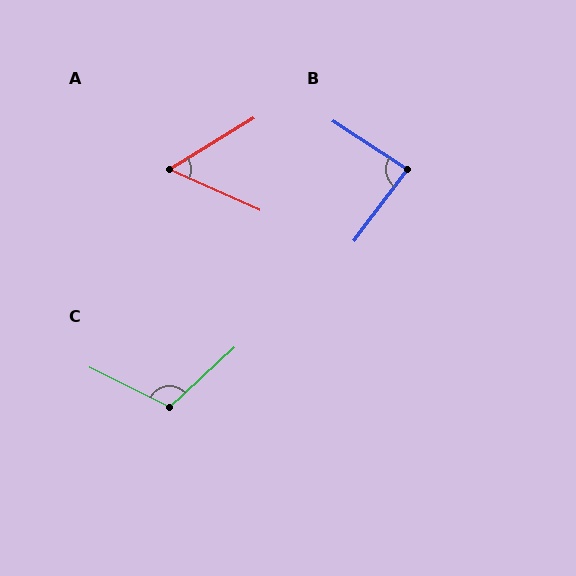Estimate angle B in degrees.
Approximately 86 degrees.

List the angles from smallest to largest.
A (55°), B (86°), C (111°).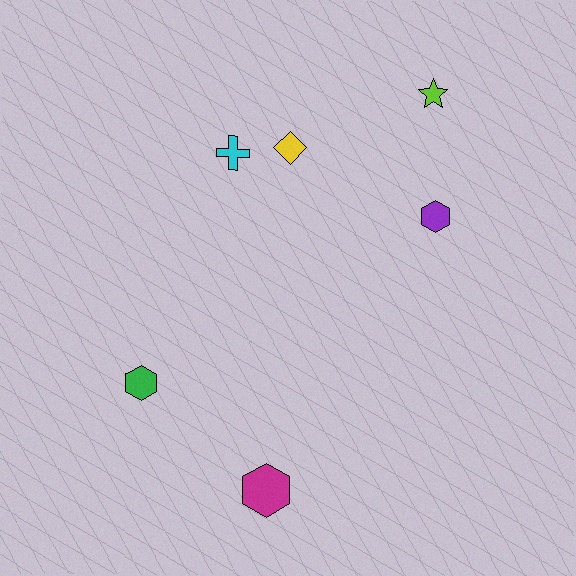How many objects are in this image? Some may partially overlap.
There are 6 objects.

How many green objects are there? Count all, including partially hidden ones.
There is 1 green object.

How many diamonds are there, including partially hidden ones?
There is 1 diamond.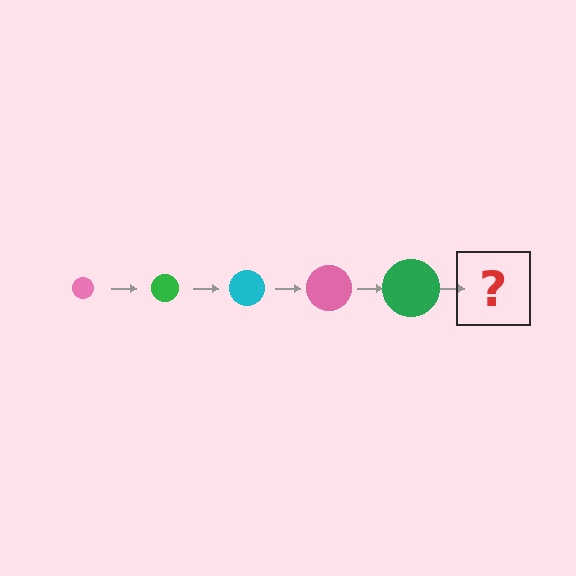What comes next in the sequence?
The next element should be a cyan circle, larger than the previous one.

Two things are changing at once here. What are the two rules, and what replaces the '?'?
The two rules are that the circle grows larger each step and the color cycles through pink, green, and cyan. The '?' should be a cyan circle, larger than the previous one.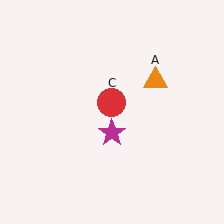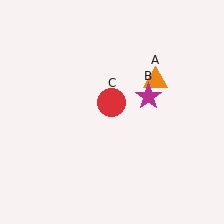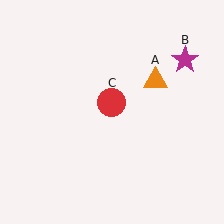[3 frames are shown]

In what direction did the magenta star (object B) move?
The magenta star (object B) moved up and to the right.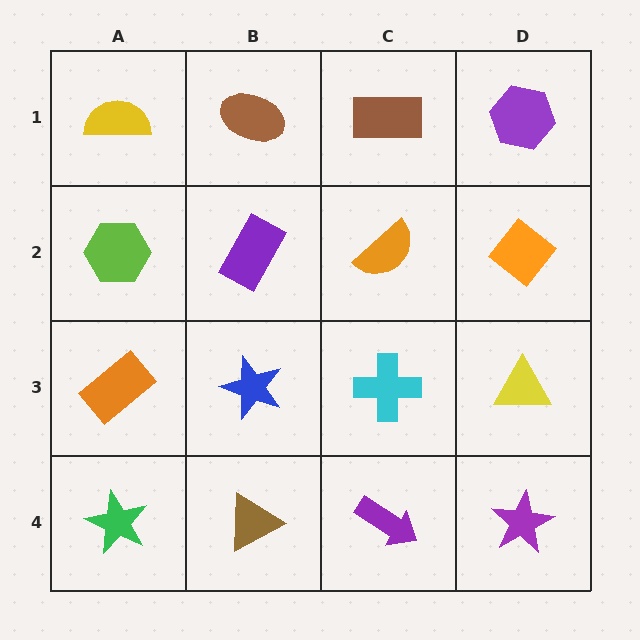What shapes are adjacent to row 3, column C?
An orange semicircle (row 2, column C), a purple arrow (row 4, column C), a blue star (row 3, column B), a yellow triangle (row 3, column D).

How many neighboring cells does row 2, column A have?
3.